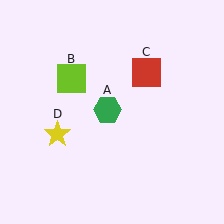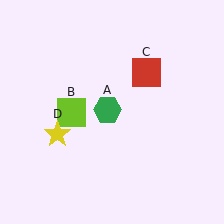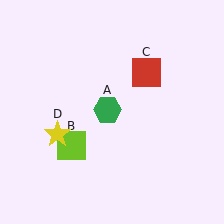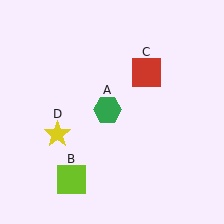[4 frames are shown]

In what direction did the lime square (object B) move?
The lime square (object B) moved down.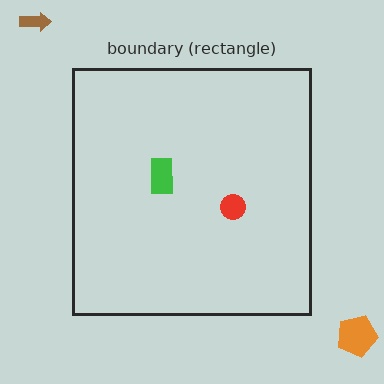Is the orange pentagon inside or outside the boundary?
Outside.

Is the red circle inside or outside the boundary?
Inside.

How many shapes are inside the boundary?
2 inside, 2 outside.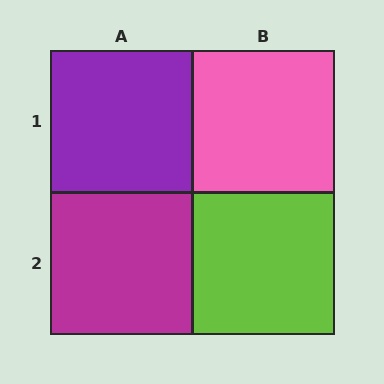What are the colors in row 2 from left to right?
Magenta, lime.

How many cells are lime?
1 cell is lime.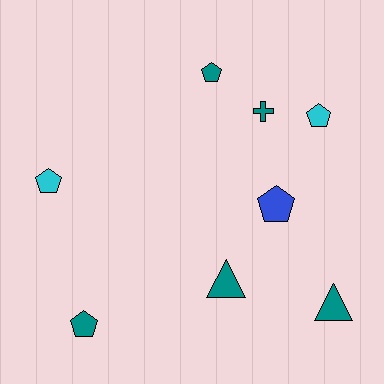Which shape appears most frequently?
Pentagon, with 5 objects.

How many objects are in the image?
There are 8 objects.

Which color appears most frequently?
Teal, with 5 objects.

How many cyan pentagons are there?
There are 2 cyan pentagons.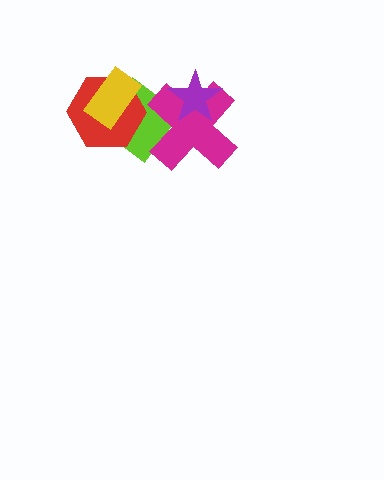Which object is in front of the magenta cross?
The purple star is in front of the magenta cross.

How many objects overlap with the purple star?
1 object overlaps with the purple star.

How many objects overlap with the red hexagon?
2 objects overlap with the red hexagon.